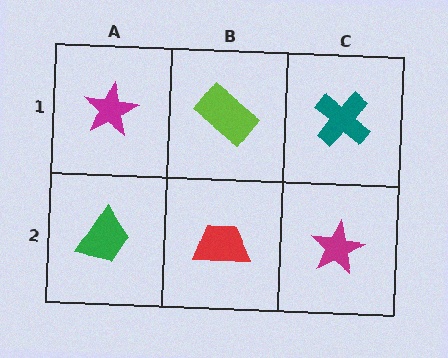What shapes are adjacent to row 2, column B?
A lime rectangle (row 1, column B), a green trapezoid (row 2, column A), a magenta star (row 2, column C).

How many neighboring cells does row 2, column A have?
2.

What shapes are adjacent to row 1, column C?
A magenta star (row 2, column C), a lime rectangle (row 1, column B).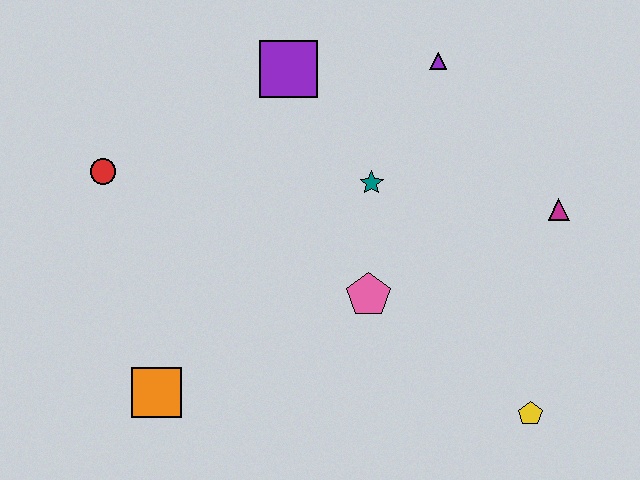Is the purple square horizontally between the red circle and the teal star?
Yes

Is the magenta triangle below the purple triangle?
Yes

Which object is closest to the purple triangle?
The teal star is closest to the purple triangle.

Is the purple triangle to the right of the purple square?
Yes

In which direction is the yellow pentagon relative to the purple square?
The yellow pentagon is below the purple square.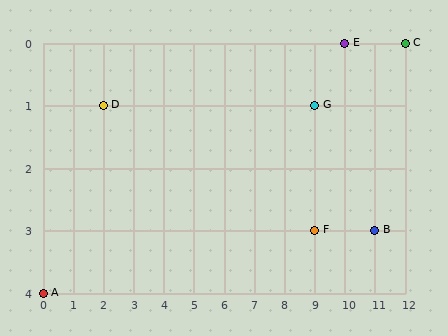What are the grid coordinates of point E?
Point E is at grid coordinates (10, 0).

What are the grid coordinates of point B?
Point B is at grid coordinates (11, 3).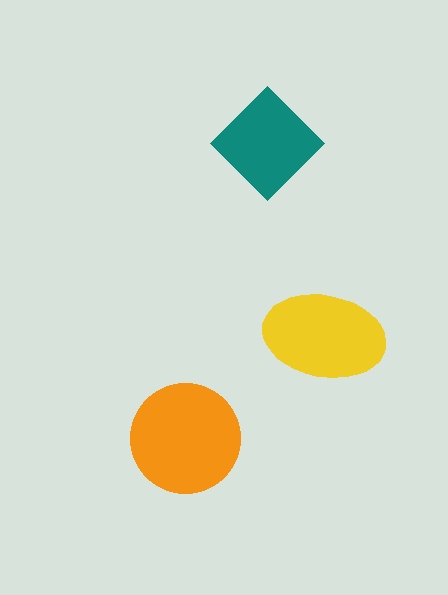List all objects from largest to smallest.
The orange circle, the yellow ellipse, the teal diamond.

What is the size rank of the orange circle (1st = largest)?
1st.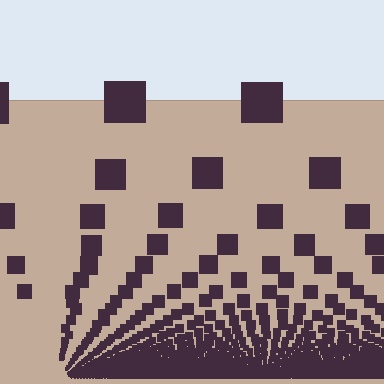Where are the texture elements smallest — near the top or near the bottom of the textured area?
Near the bottom.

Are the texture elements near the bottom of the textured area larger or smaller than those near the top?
Smaller. The gradient is inverted — elements near the bottom are smaller and denser.